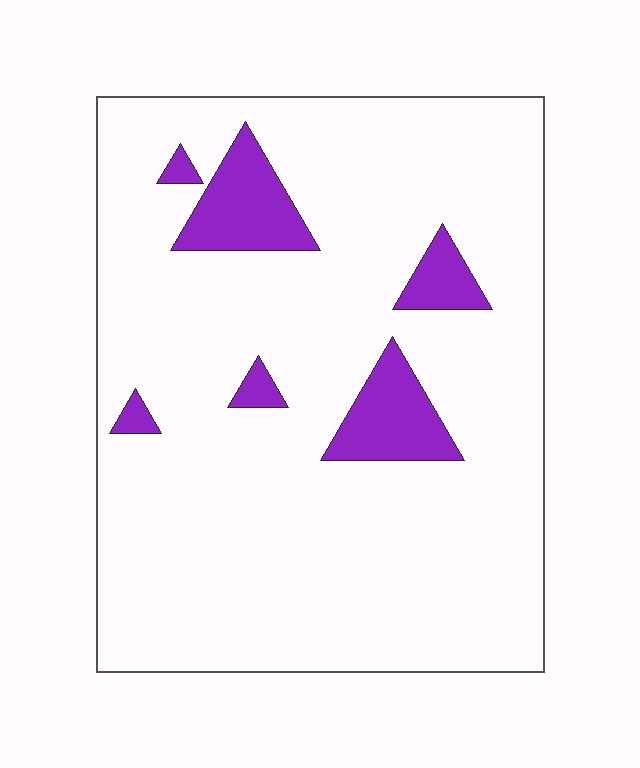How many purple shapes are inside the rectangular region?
6.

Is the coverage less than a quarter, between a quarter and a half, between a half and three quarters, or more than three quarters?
Less than a quarter.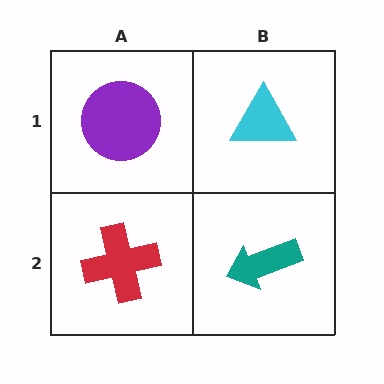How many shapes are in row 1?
2 shapes.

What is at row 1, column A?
A purple circle.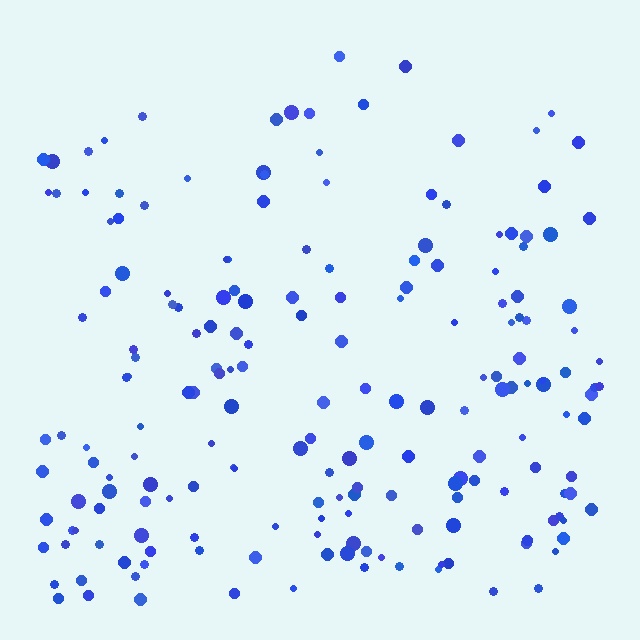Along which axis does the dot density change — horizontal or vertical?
Vertical.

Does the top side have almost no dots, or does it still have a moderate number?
Still a moderate number, just noticeably fewer than the bottom.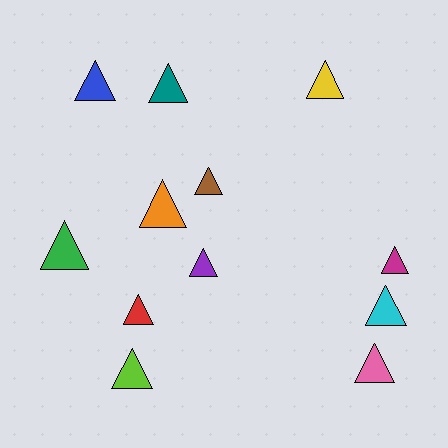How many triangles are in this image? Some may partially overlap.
There are 12 triangles.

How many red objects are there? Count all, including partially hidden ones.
There is 1 red object.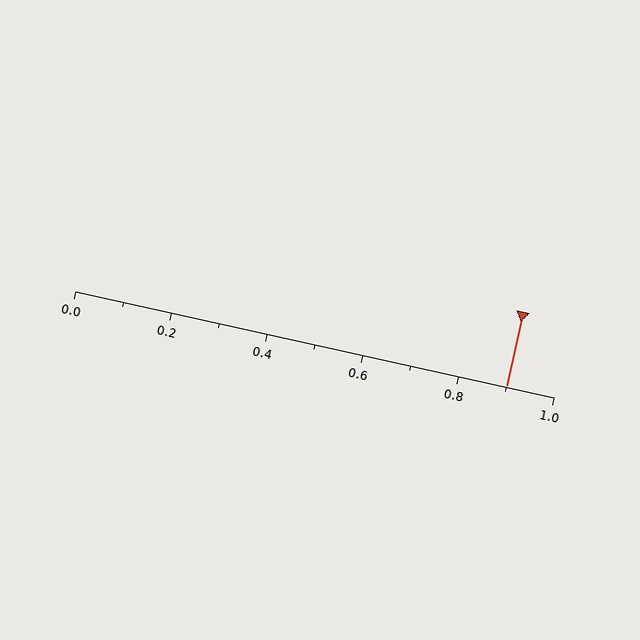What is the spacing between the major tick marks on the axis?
The major ticks are spaced 0.2 apart.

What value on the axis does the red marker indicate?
The marker indicates approximately 0.9.